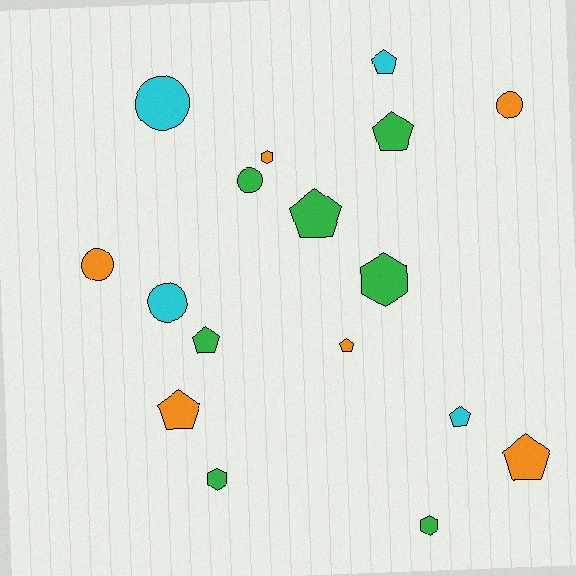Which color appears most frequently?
Green, with 7 objects.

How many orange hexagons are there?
There is 1 orange hexagon.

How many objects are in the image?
There are 17 objects.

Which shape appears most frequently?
Pentagon, with 8 objects.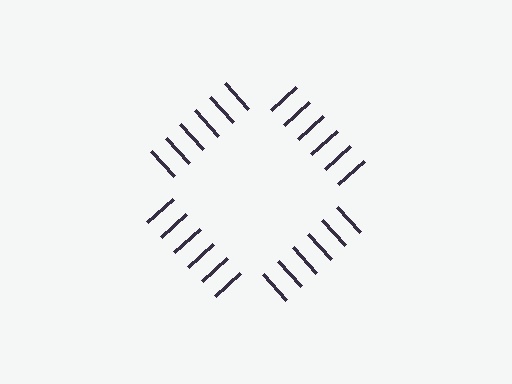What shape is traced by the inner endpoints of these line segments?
An illusory square — the line segments terminate on its edges but no continuous stroke is drawn.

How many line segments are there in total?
24 — 6 along each of the 4 edges.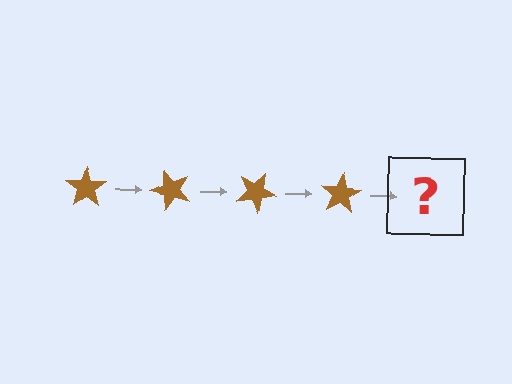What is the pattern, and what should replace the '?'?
The pattern is that the star rotates 50 degrees each step. The '?' should be a brown star rotated 200 degrees.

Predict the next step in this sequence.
The next step is a brown star rotated 200 degrees.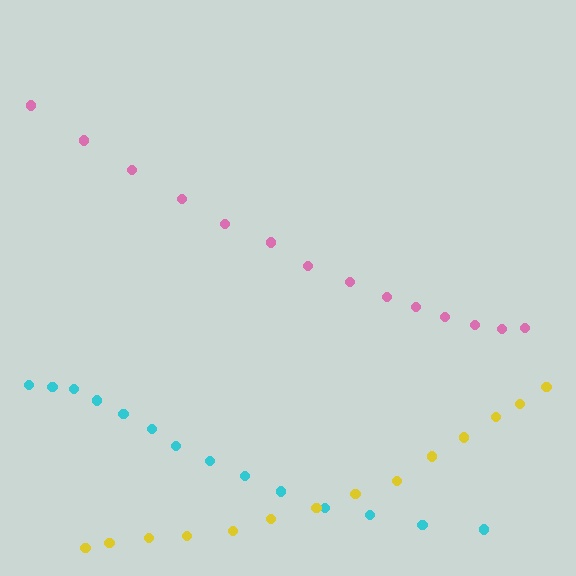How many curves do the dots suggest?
There are 3 distinct paths.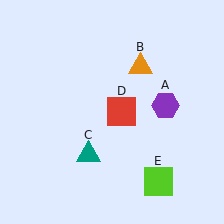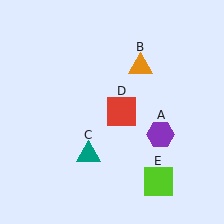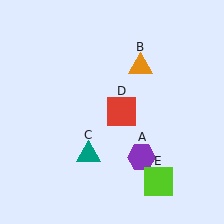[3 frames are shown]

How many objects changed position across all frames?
1 object changed position: purple hexagon (object A).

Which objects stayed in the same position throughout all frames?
Orange triangle (object B) and teal triangle (object C) and red square (object D) and lime square (object E) remained stationary.